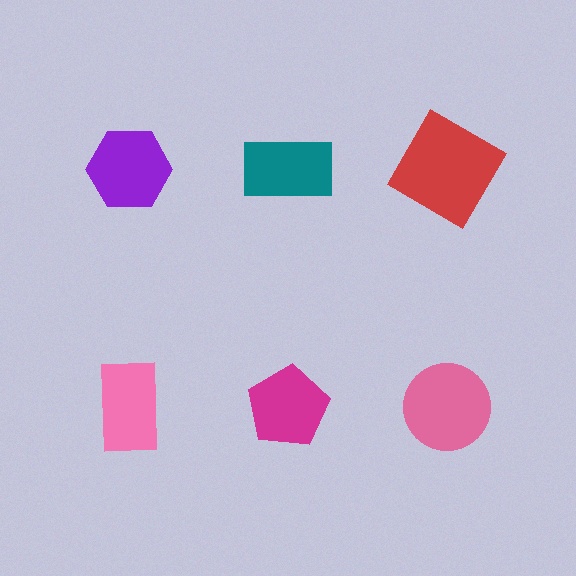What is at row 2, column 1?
A pink rectangle.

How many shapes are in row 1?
3 shapes.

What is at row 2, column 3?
A pink circle.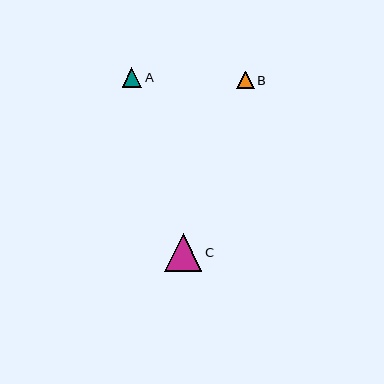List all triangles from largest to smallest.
From largest to smallest: C, A, B.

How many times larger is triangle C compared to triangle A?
Triangle C is approximately 1.9 times the size of triangle A.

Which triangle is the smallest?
Triangle B is the smallest with a size of approximately 17 pixels.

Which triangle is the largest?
Triangle C is the largest with a size of approximately 38 pixels.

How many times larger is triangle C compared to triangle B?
Triangle C is approximately 2.2 times the size of triangle B.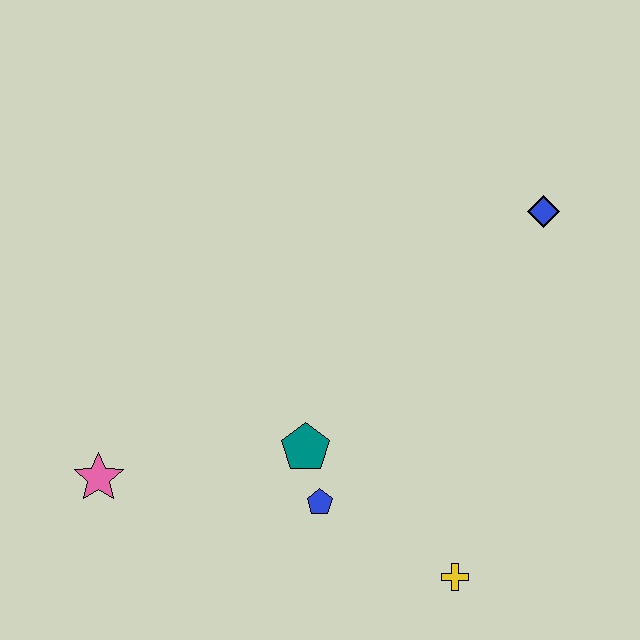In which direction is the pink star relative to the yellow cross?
The pink star is to the left of the yellow cross.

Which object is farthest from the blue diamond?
The pink star is farthest from the blue diamond.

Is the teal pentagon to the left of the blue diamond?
Yes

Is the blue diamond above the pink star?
Yes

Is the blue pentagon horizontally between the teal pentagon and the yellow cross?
Yes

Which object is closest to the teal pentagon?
The blue pentagon is closest to the teal pentagon.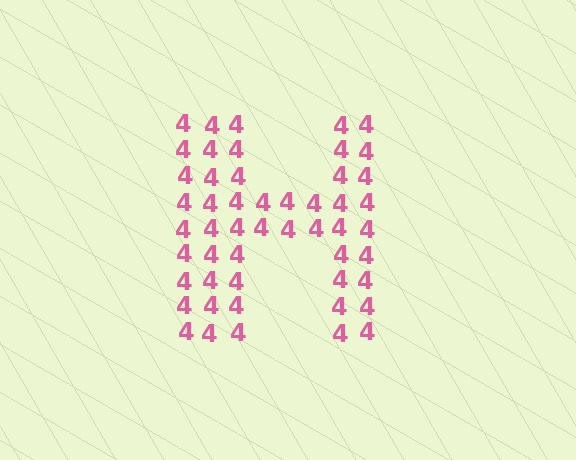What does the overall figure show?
The overall figure shows the letter H.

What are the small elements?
The small elements are digit 4's.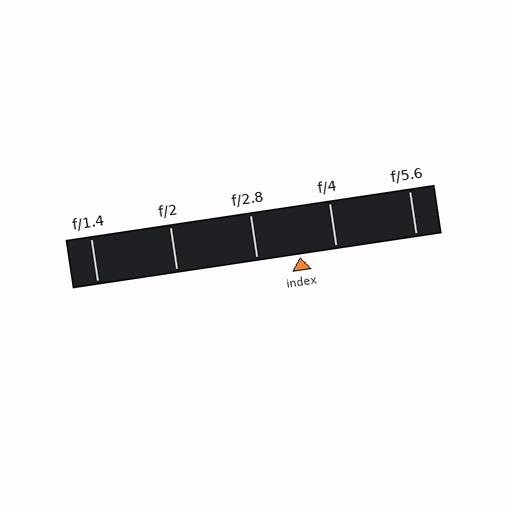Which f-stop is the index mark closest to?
The index mark is closest to f/4.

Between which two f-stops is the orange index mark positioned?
The index mark is between f/2.8 and f/4.